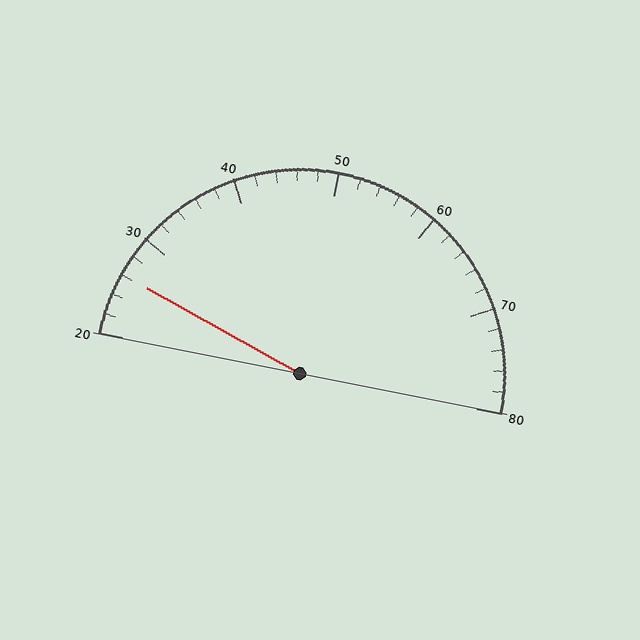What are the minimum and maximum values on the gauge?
The gauge ranges from 20 to 80.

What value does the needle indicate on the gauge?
The needle indicates approximately 26.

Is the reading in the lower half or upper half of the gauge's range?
The reading is in the lower half of the range (20 to 80).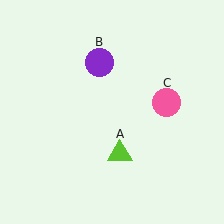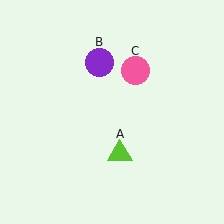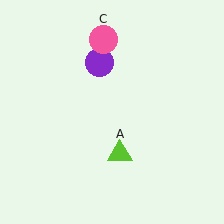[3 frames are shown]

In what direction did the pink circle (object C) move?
The pink circle (object C) moved up and to the left.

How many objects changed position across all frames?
1 object changed position: pink circle (object C).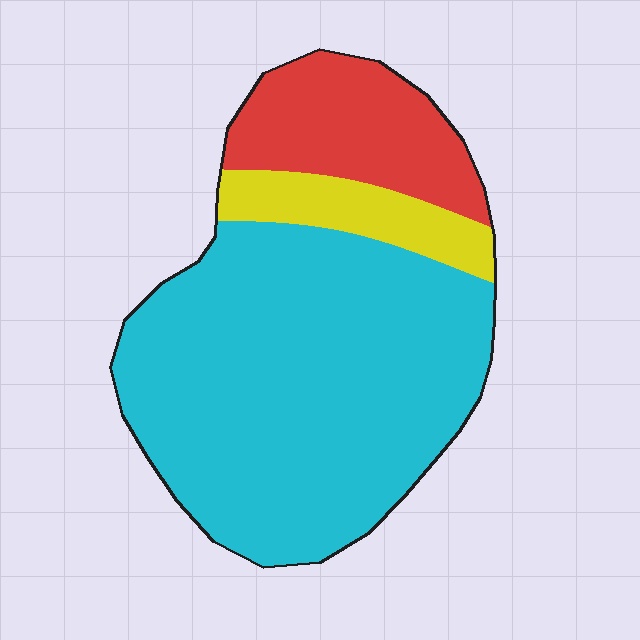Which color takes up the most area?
Cyan, at roughly 70%.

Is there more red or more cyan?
Cyan.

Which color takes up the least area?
Yellow, at roughly 10%.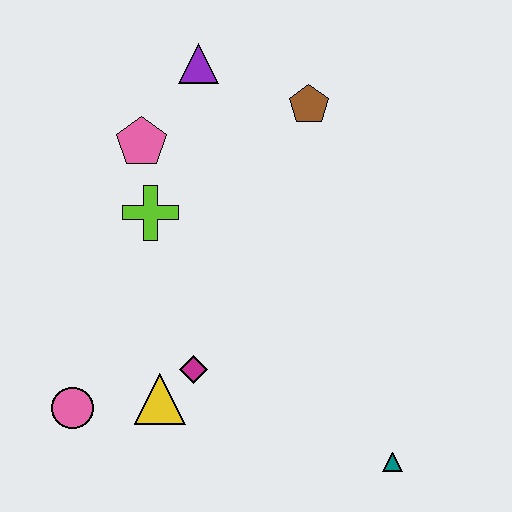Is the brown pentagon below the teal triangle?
No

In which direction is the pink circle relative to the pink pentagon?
The pink circle is below the pink pentagon.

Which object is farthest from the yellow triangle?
The purple triangle is farthest from the yellow triangle.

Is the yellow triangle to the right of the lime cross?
Yes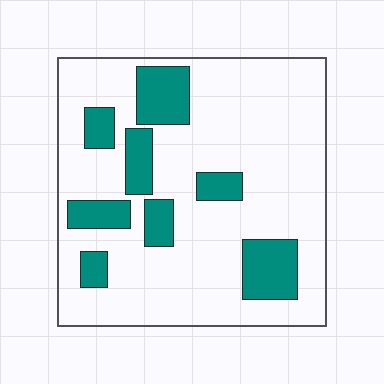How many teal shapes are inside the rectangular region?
8.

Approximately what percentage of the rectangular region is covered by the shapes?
Approximately 20%.